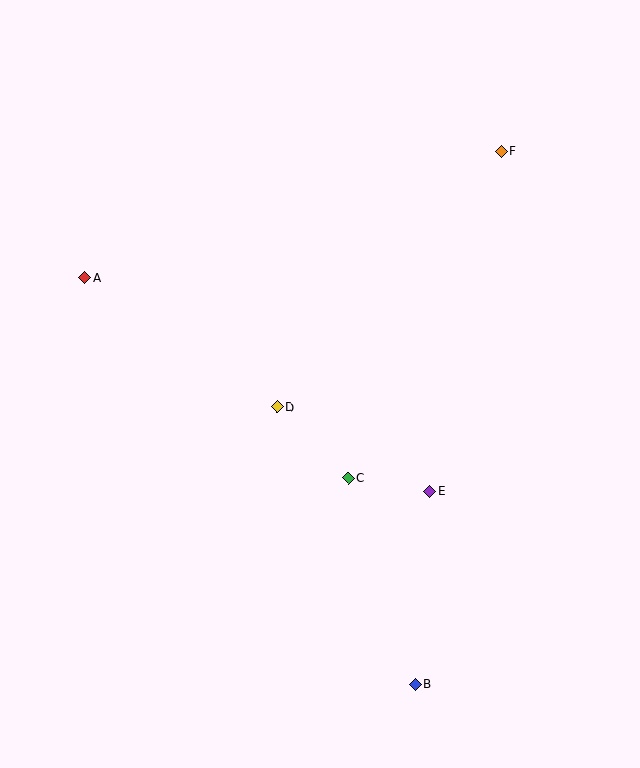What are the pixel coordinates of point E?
Point E is at (430, 491).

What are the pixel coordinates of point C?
Point C is at (349, 478).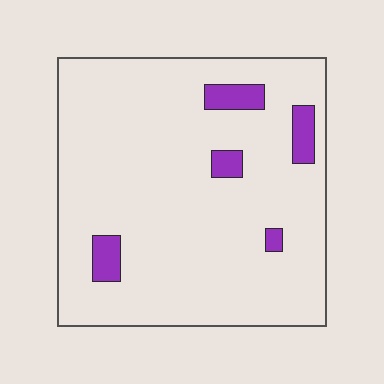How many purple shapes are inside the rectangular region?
5.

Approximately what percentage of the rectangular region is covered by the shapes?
Approximately 10%.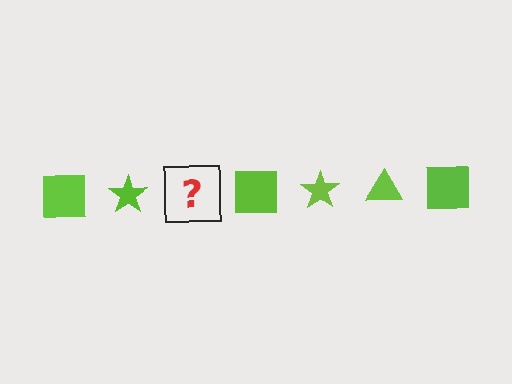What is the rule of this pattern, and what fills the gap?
The rule is that the pattern cycles through square, star, triangle shapes in lime. The gap should be filled with a lime triangle.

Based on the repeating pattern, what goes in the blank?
The blank should be a lime triangle.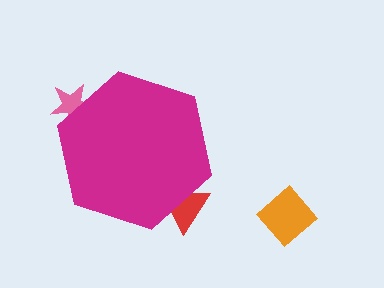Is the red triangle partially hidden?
Yes, the red triangle is partially hidden behind the magenta hexagon.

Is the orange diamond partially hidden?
No, the orange diamond is fully visible.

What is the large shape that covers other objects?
A magenta hexagon.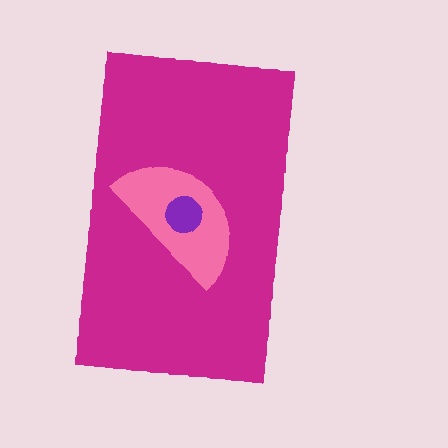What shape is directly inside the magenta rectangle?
The pink semicircle.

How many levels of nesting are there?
3.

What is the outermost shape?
The magenta rectangle.